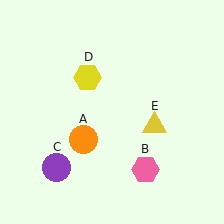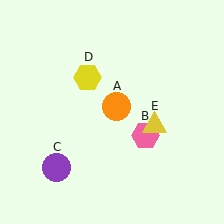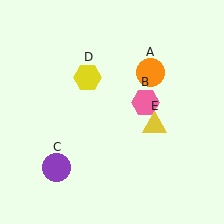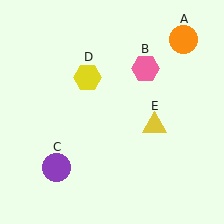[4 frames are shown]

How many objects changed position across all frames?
2 objects changed position: orange circle (object A), pink hexagon (object B).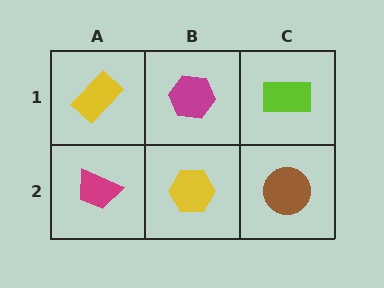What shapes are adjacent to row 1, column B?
A yellow hexagon (row 2, column B), a yellow rectangle (row 1, column A), a lime rectangle (row 1, column C).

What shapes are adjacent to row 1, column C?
A brown circle (row 2, column C), a magenta hexagon (row 1, column B).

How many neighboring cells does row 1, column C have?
2.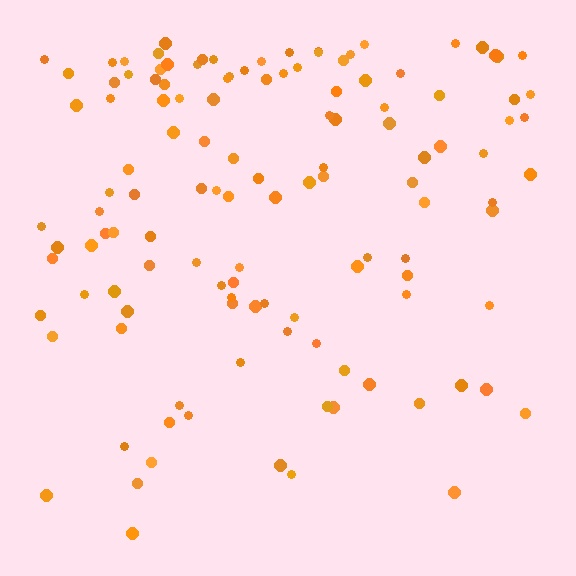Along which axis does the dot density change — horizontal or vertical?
Vertical.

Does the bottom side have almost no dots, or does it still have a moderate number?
Still a moderate number, just noticeably fewer than the top.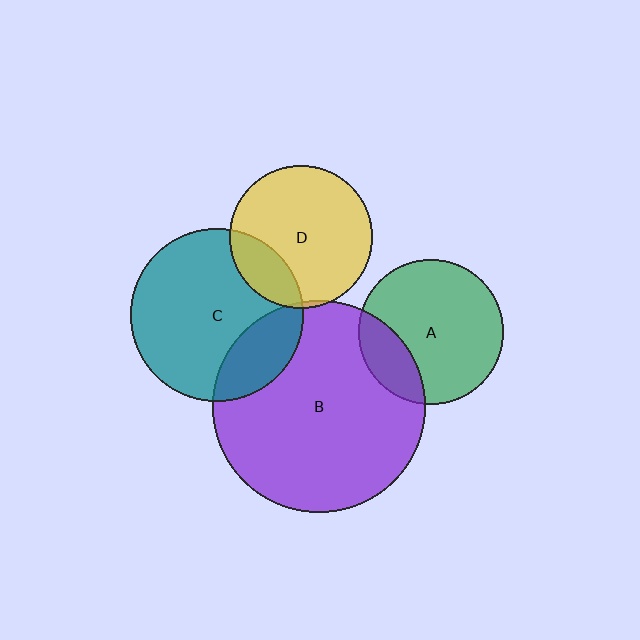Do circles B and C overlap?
Yes.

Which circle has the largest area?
Circle B (purple).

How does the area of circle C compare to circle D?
Approximately 1.5 times.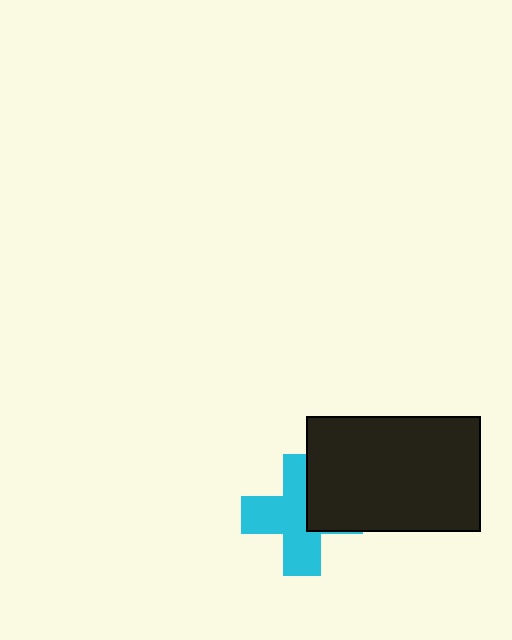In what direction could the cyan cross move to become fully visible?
The cyan cross could move left. That would shift it out from behind the black rectangle entirely.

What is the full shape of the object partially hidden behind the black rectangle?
The partially hidden object is a cyan cross.